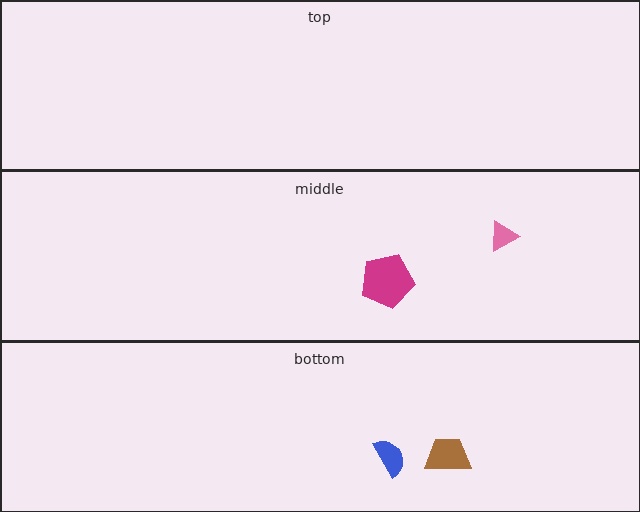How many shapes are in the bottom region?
2.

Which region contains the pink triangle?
The middle region.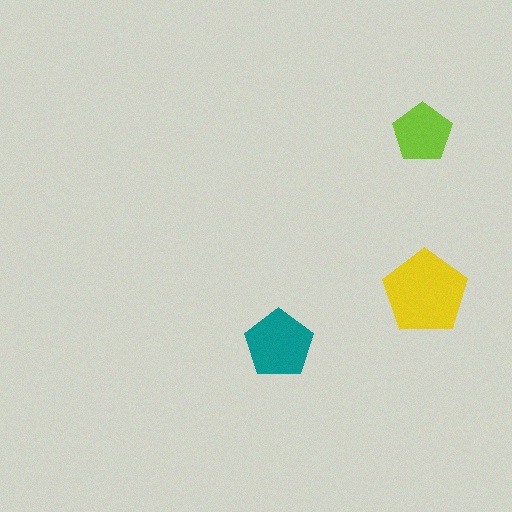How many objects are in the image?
There are 3 objects in the image.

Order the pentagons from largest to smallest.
the yellow one, the teal one, the lime one.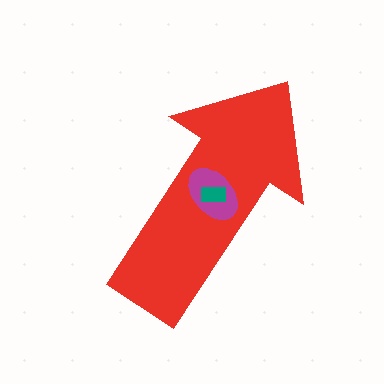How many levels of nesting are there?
3.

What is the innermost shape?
The teal rectangle.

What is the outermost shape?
The red arrow.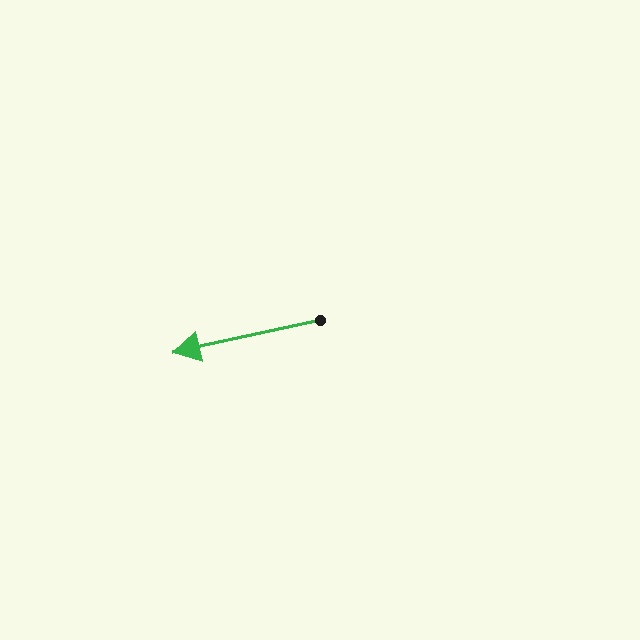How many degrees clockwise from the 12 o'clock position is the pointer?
Approximately 258 degrees.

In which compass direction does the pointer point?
West.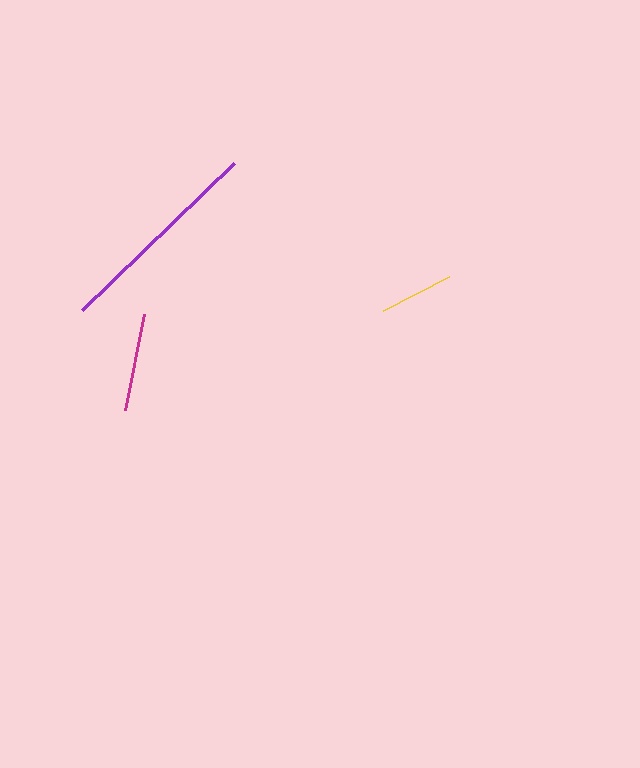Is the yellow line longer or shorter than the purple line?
The purple line is longer than the yellow line.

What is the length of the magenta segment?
The magenta segment is approximately 97 pixels long.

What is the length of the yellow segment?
The yellow segment is approximately 74 pixels long.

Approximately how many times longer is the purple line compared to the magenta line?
The purple line is approximately 2.2 times the length of the magenta line.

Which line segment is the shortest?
The yellow line is the shortest at approximately 74 pixels.